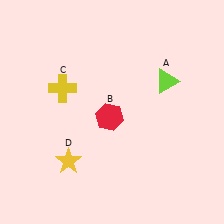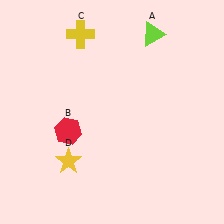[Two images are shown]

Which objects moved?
The objects that moved are: the lime triangle (A), the red hexagon (B), the yellow cross (C).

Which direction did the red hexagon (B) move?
The red hexagon (B) moved left.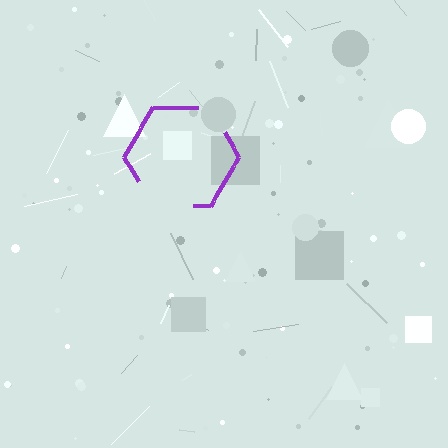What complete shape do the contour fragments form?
The contour fragments form a hexagon.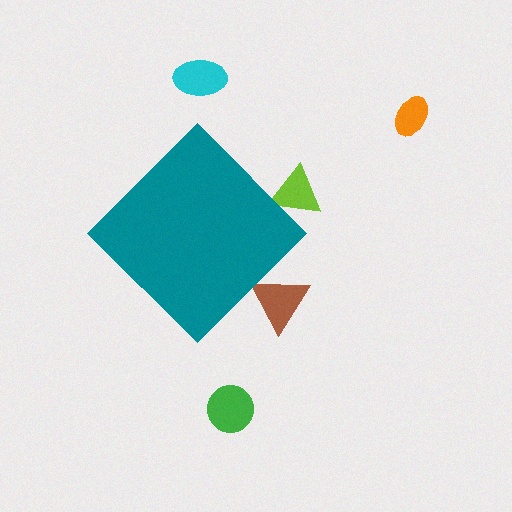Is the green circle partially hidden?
No, the green circle is fully visible.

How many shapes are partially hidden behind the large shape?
2 shapes are partially hidden.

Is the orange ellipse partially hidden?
No, the orange ellipse is fully visible.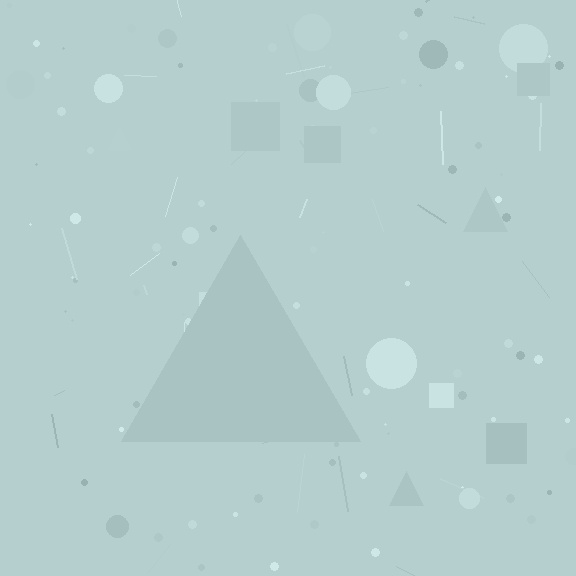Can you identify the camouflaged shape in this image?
The camouflaged shape is a triangle.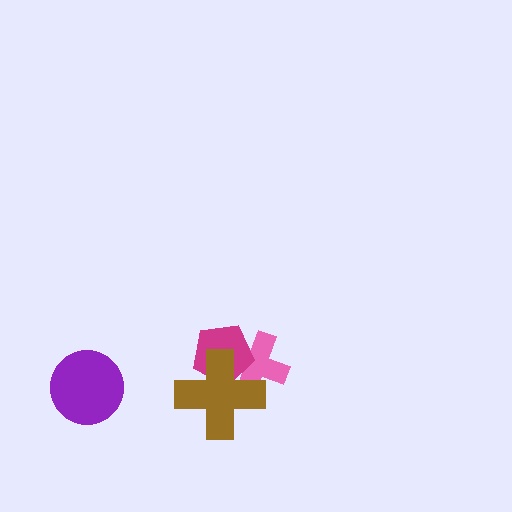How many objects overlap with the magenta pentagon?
2 objects overlap with the magenta pentagon.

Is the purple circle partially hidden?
No, no other shape covers it.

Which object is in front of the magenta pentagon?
The brown cross is in front of the magenta pentagon.